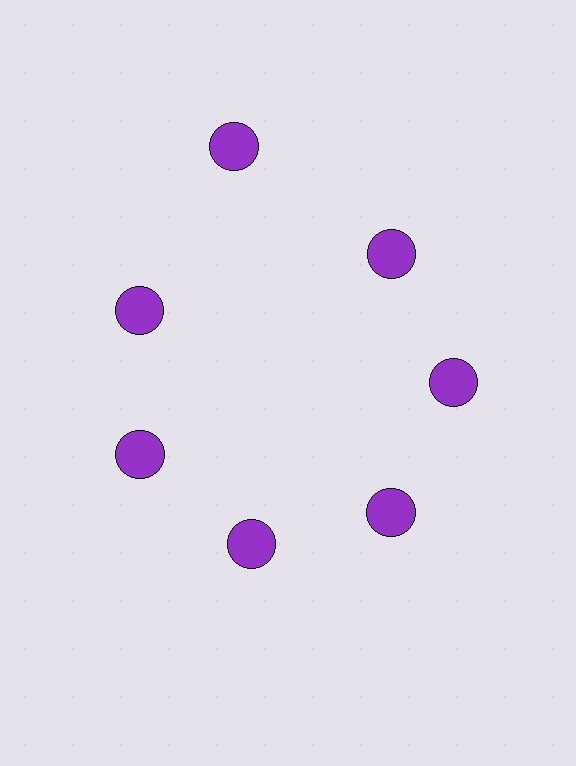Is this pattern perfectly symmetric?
No. The 7 purple circles are arranged in a ring, but one element near the 12 o'clock position is pushed outward from the center, breaking the 7-fold rotational symmetry.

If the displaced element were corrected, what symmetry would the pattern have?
It would have 7-fold rotational symmetry — the pattern would map onto itself every 51 degrees.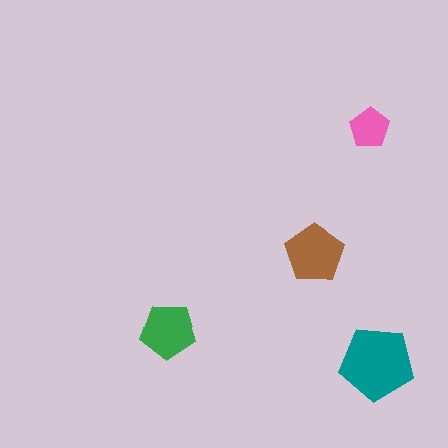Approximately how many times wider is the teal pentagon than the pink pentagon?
About 2 times wider.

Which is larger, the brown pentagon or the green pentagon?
The brown one.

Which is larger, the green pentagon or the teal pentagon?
The teal one.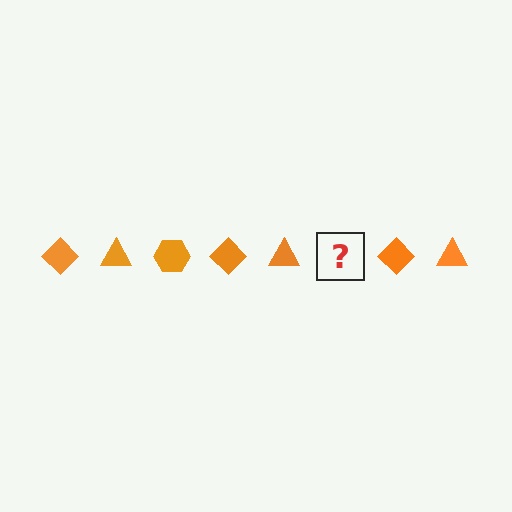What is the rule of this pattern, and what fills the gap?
The rule is that the pattern cycles through diamond, triangle, hexagon shapes in orange. The gap should be filled with an orange hexagon.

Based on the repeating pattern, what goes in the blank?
The blank should be an orange hexagon.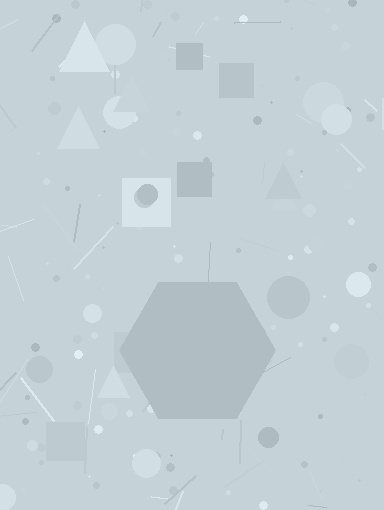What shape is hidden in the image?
A hexagon is hidden in the image.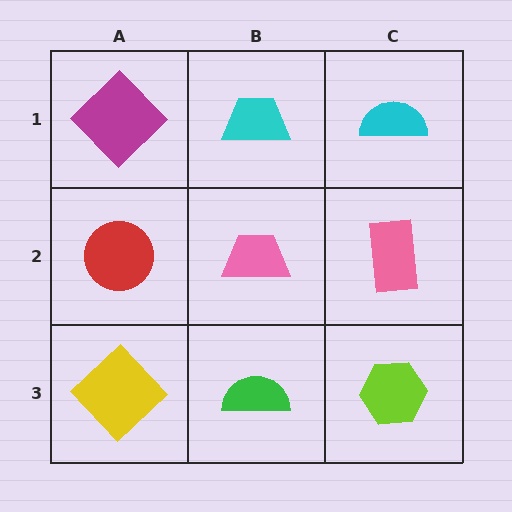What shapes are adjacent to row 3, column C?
A pink rectangle (row 2, column C), a green semicircle (row 3, column B).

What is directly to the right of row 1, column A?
A cyan trapezoid.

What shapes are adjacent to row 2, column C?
A cyan semicircle (row 1, column C), a lime hexagon (row 3, column C), a pink trapezoid (row 2, column B).